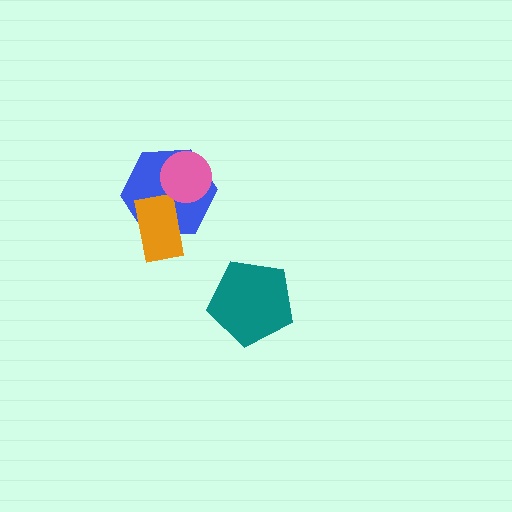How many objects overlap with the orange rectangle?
1 object overlaps with the orange rectangle.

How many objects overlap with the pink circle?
1 object overlaps with the pink circle.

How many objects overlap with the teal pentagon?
0 objects overlap with the teal pentagon.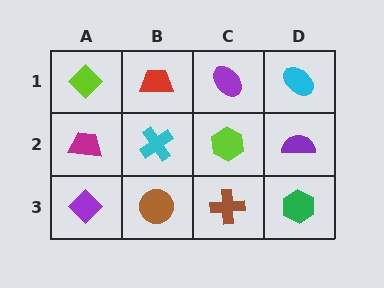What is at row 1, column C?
A purple ellipse.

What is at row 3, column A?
A purple diamond.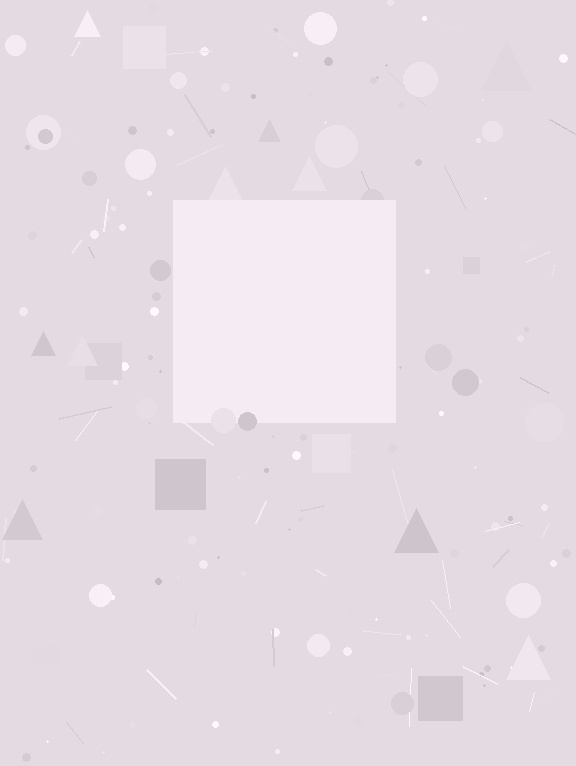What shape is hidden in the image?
A square is hidden in the image.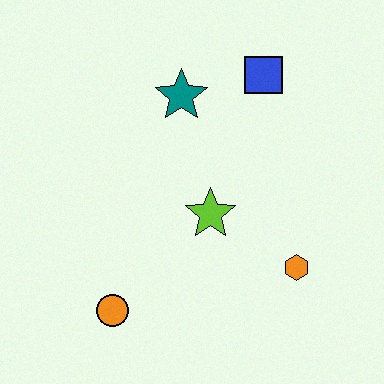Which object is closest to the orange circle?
The lime star is closest to the orange circle.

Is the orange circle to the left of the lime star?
Yes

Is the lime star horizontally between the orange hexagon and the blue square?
No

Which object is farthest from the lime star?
The blue square is farthest from the lime star.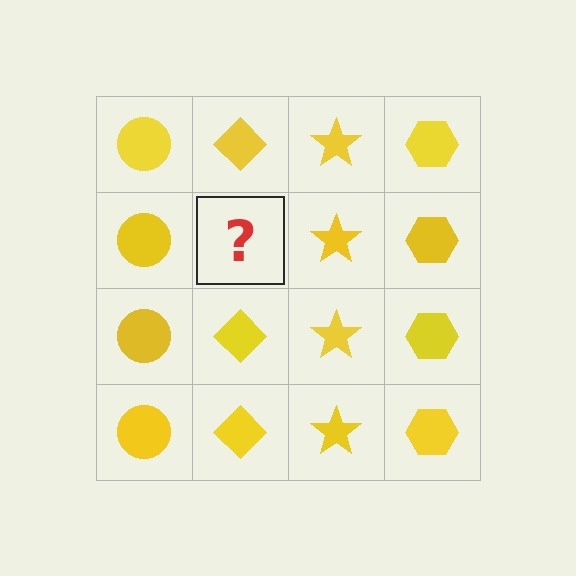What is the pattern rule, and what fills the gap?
The rule is that each column has a consistent shape. The gap should be filled with a yellow diamond.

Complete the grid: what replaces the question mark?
The question mark should be replaced with a yellow diamond.